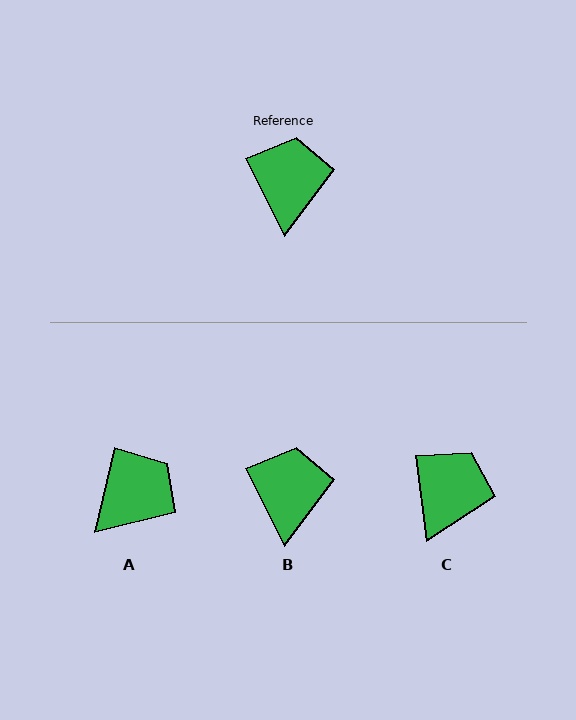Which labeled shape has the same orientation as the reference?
B.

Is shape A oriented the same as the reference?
No, it is off by about 40 degrees.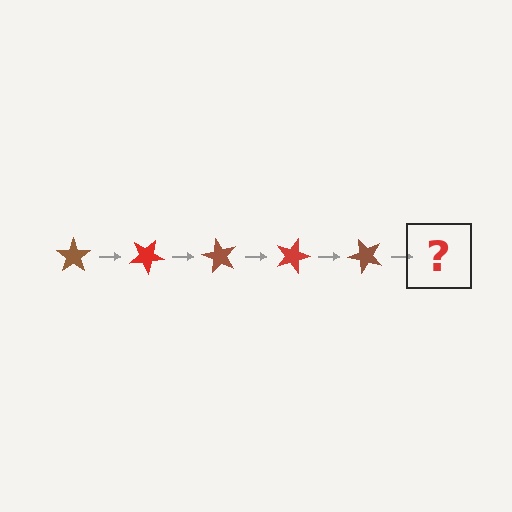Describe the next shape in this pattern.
It should be a red star, rotated 150 degrees from the start.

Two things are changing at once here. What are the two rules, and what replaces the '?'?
The two rules are that it rotates 30 degrees each step and the color cycles through brown and red. The '?' should be a red star, rotated 150 degrees from the start.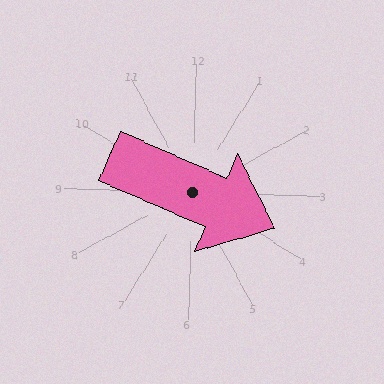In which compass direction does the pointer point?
East.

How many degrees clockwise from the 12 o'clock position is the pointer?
Approximately 112 degrees.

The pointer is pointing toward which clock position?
Roughly 4 o'clock.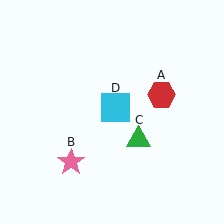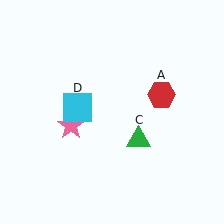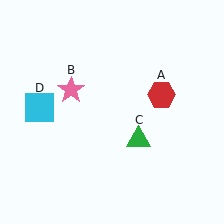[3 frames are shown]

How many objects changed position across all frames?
2 objects changed position: pink star (object B), cyan square (object D).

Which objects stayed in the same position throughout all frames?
Red hexagon (object A) and green triangle (object C) remained stationary.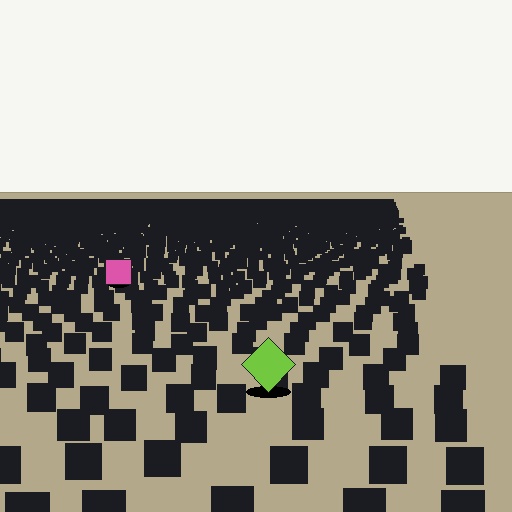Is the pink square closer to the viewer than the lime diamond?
No. The lime diamond is closer — you can tell from the texture gradient: the ground texture is coarser near it.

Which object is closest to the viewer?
The lime diamond is closest. The texture marks near it are larger and more spread out.